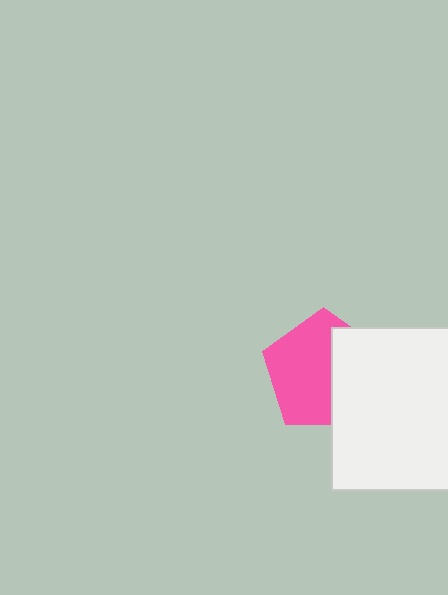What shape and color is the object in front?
The object in front is a white square.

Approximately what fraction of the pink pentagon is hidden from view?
Roughly 40% of the pink pentagon is hidden behind the white square.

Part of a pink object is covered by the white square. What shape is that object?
It is a pentagon.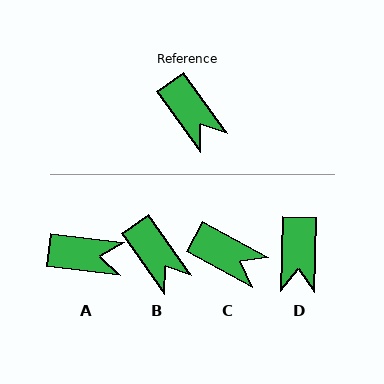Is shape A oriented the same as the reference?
No, it is off by about 47 degrees.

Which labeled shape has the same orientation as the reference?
B.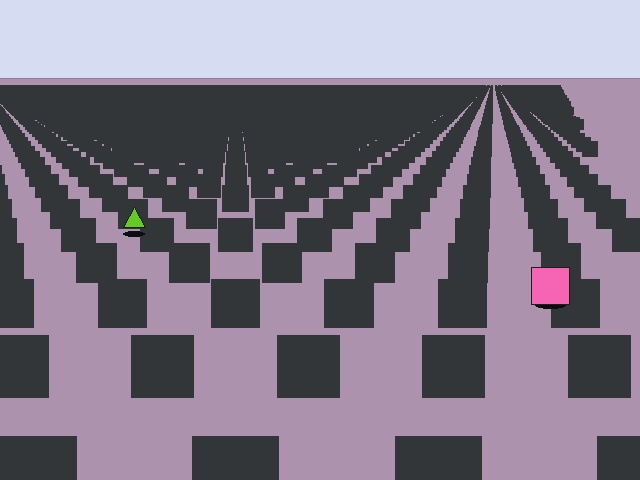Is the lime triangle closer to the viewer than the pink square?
No. The pink square is closer — you can tell from the texture gradient: the ground texture is coarser near it.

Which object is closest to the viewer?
The pink square is closest. The texture marks near it are larger and more spread out.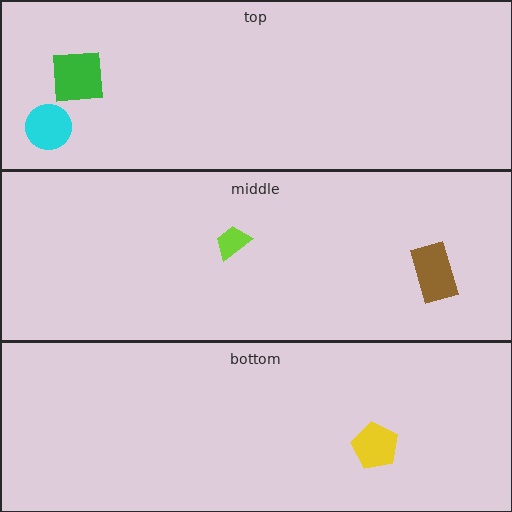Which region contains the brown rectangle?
The middle region.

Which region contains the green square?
The top region.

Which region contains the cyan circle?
The top region.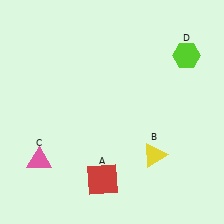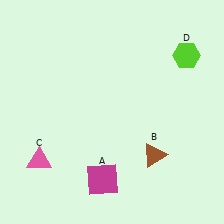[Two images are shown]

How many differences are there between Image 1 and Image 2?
There are 2 differences between the two images.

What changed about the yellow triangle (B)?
In Image 1, B is yellow. In Image 2, it changed to brown.